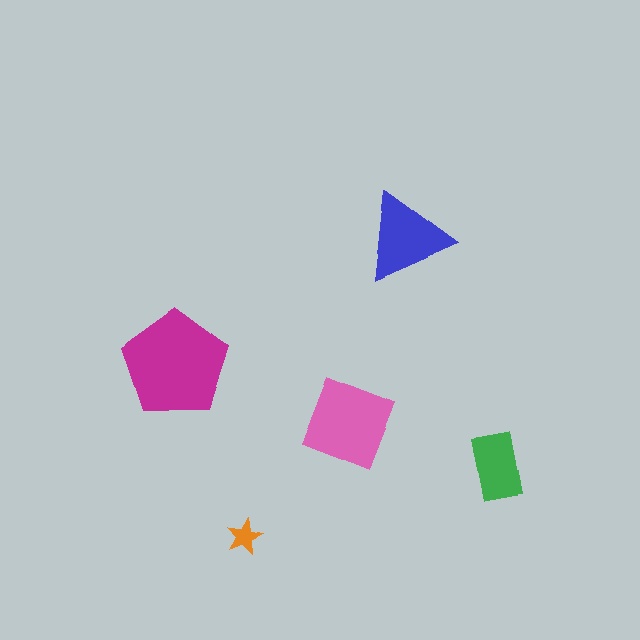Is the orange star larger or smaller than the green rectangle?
Smaller.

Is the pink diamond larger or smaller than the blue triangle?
Larger.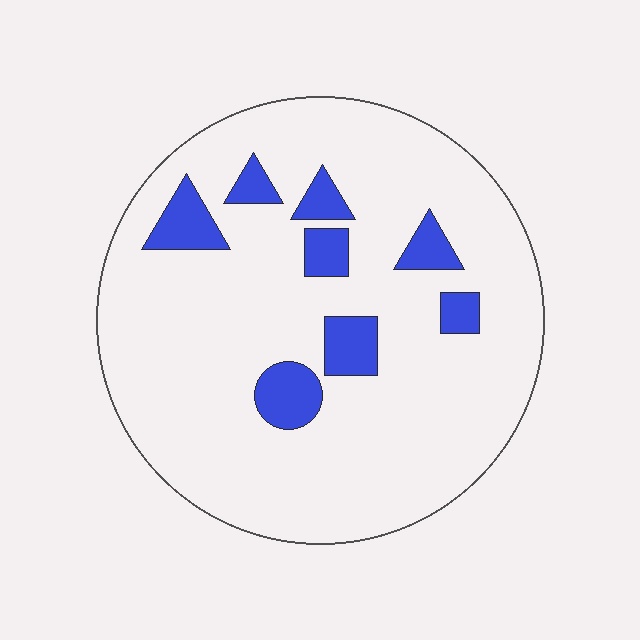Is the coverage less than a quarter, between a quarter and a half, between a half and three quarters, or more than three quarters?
Less than a quarter.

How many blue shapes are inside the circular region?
8.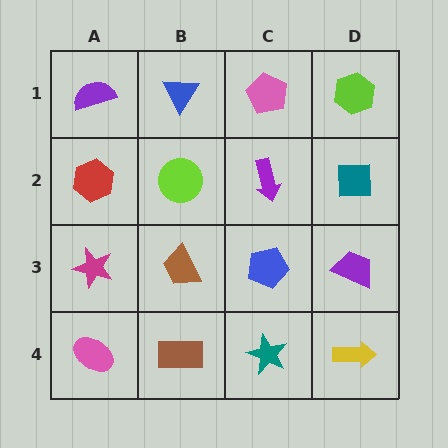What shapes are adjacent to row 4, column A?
A magenta star (row 3, column A), a brown rectangle (row 4, column B).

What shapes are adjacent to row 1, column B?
A lime circle (row 2, column B), a purple semicircle (row 1, column A), a pink pentagon (row 1, column C).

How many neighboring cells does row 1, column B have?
3.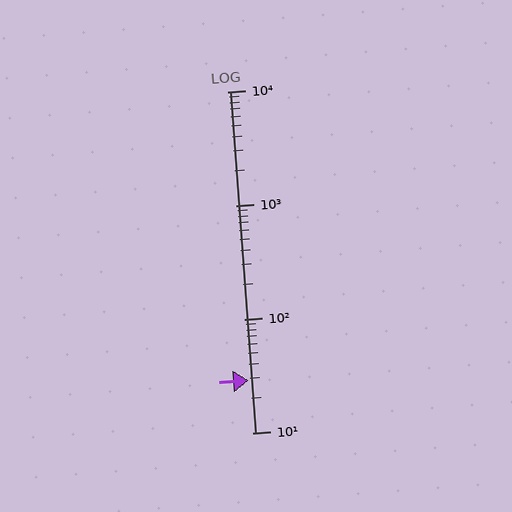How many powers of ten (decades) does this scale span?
The scale spans 3 decades, from 10 to 10000.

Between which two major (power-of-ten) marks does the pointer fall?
The pointer is between 10 and 100.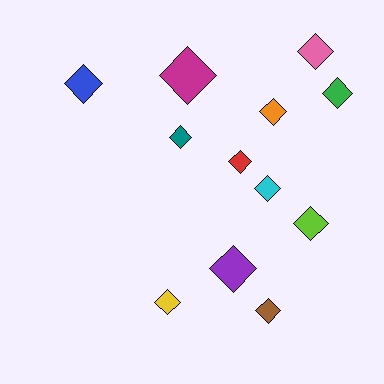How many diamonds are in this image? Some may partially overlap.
There are 12 diamonds.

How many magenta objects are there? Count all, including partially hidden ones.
There is 1 magenta object.